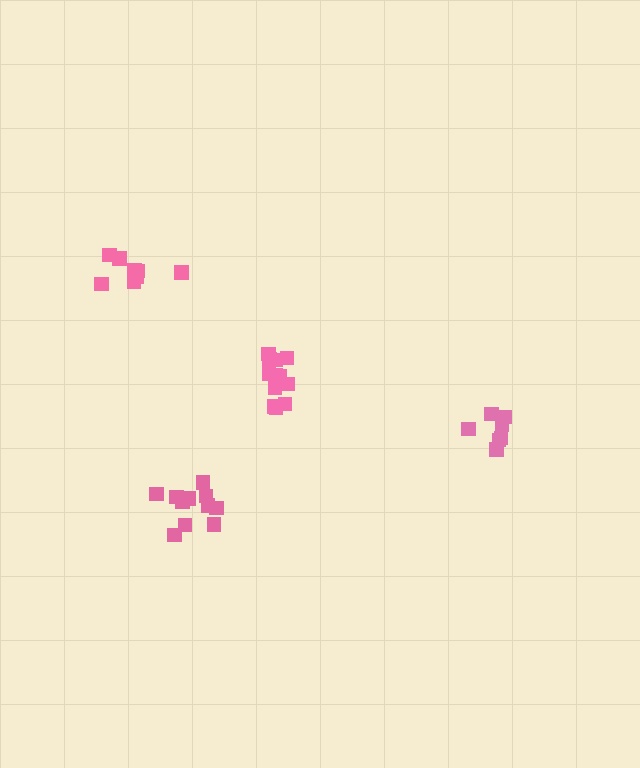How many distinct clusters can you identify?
There are 4 distinct clusters.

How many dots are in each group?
Group 1: 9 dots, Group 2: 12 dots, Group 3: 7 dots, Group 4: 11 dots (39 total).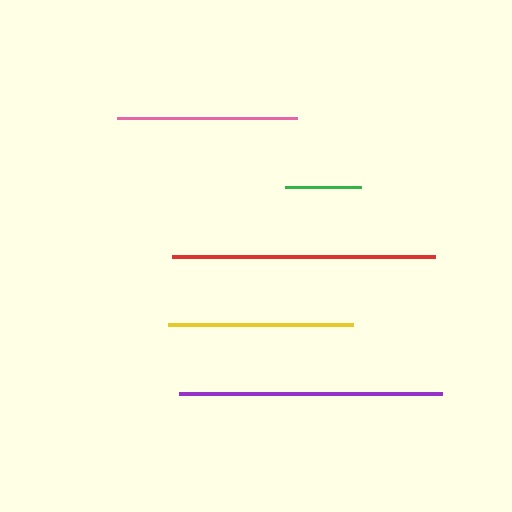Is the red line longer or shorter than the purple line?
The purple line is longer than the red line.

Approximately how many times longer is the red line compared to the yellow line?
The red line is approximately 1.4 times the length of the yellow line.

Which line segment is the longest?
The purple line is the longest at approximately 263 pixels.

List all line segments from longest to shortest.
From longest to shortest: purple, red, yellow, pink, green.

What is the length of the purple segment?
The purple segment is approximately 263 pixels long.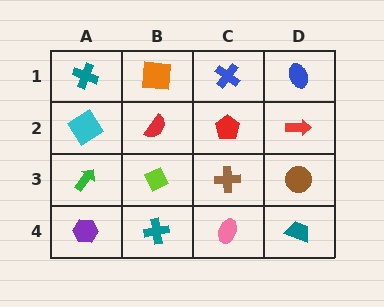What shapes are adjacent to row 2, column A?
A teal cross (row 1, column A), a green arrow (row 3, column A), a red semicircle (row 2, column B).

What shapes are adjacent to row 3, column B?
A red semicircle (row 2, column B), a teal cross (row 4, column B), a green arrow (row 3, column A), a brown cross (row 3, column C).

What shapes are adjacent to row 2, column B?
An orange square (row 1, column B), a lime diamond (row 3, column B), a cyan diamond (row 2, column A), a red pentagon (row 2, column C).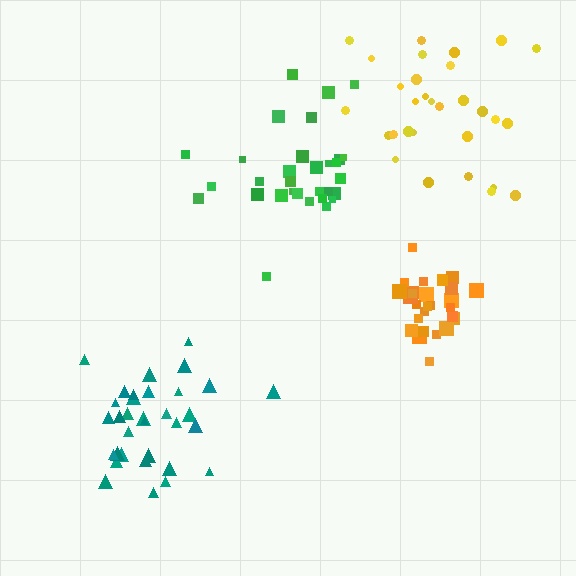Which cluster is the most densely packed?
Orange.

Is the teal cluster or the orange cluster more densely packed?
Orange.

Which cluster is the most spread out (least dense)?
Green.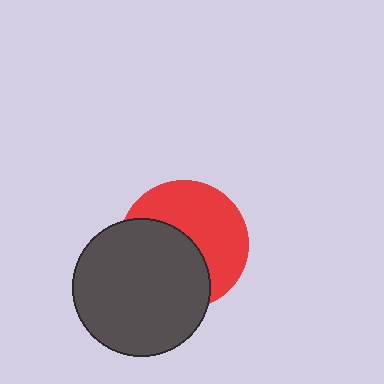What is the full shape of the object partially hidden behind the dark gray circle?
The partially hidden object is a red circle.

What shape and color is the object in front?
The object in front is a dark gray circle.